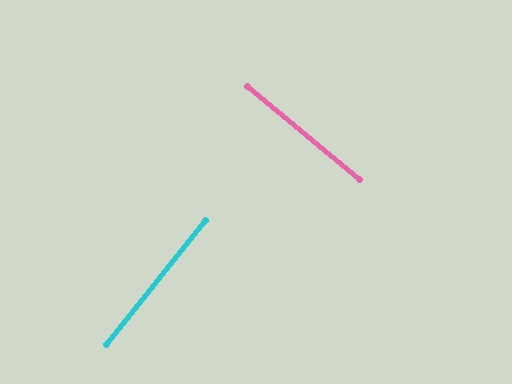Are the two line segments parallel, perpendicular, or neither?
Perpendicular — they meet at approximately 89°.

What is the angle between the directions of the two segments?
Approximately 89 degrees.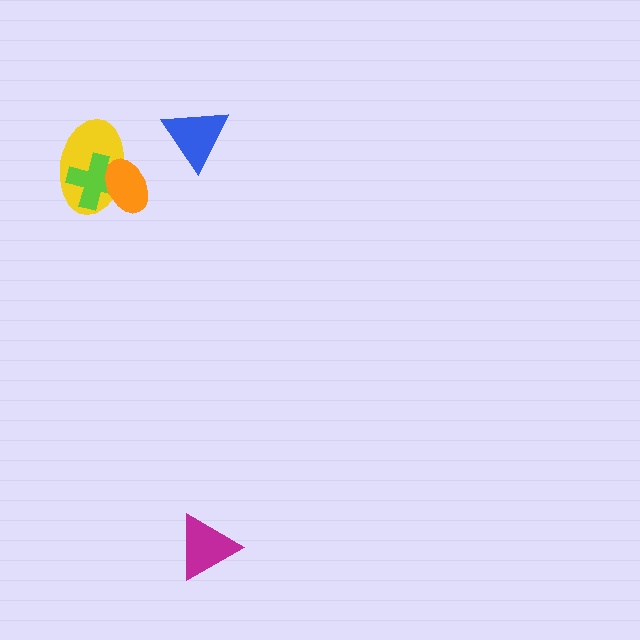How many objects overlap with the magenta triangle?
0 objects overlap with the magenta triangle.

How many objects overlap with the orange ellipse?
2 objects overlap with the orange ellipse.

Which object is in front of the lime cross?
The orange ellipse is in front of the lime cross.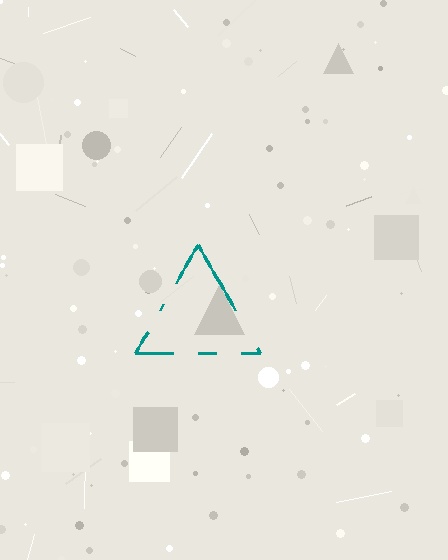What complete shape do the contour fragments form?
The contour fragments form a triangle.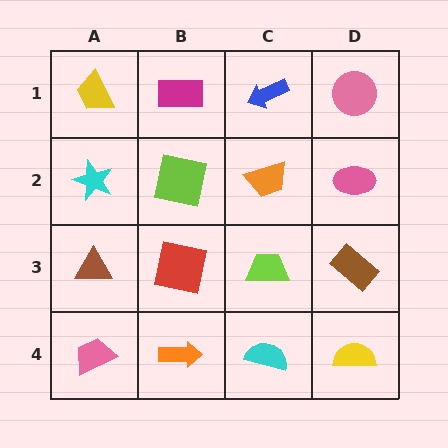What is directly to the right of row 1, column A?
A magenta rectangle.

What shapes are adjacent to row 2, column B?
A magenta rectangle (row 1, column B), a red square (row 3, column B), a cyan star (row 2, column A), an orange trapezoid (row 2, column C).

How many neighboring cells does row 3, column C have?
4.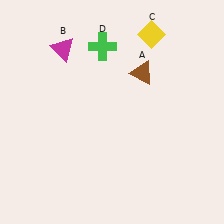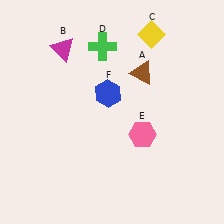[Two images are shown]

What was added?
A pink hexagon (E), a blue hexagon (F) were added in Image 2.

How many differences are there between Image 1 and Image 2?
There are 2 differences between the two images.